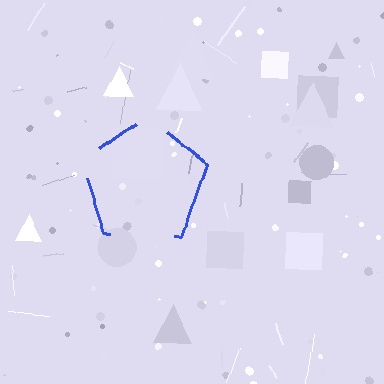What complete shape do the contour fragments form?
The contour fragments form a pentagon.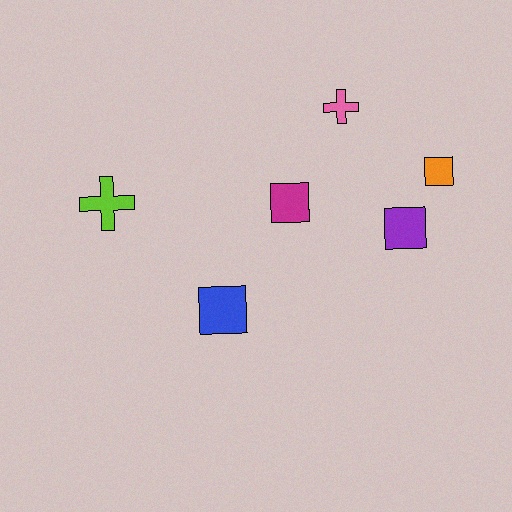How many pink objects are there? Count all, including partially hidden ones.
There is 1 pink object.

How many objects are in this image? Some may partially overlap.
There are 6 objects.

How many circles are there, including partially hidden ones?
There are no circles.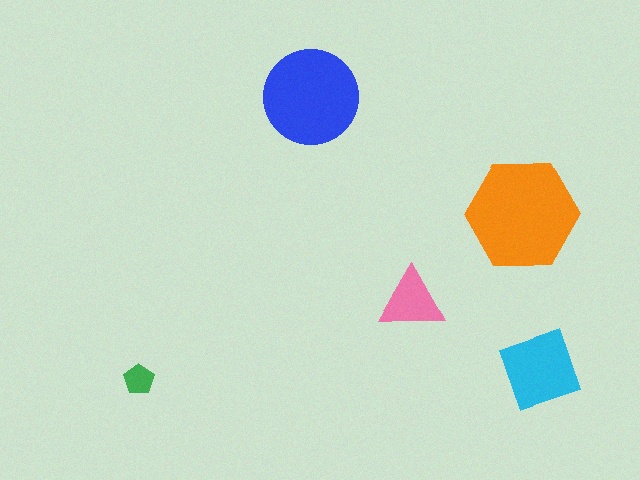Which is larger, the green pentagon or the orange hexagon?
The orange hexagon.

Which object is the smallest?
The green pentagon.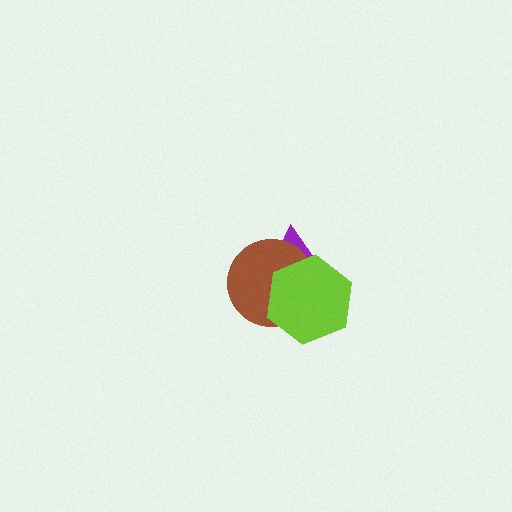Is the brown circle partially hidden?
Yes, it is partially covered by another shape.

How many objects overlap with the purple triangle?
2 objects overlap with the purple triangle.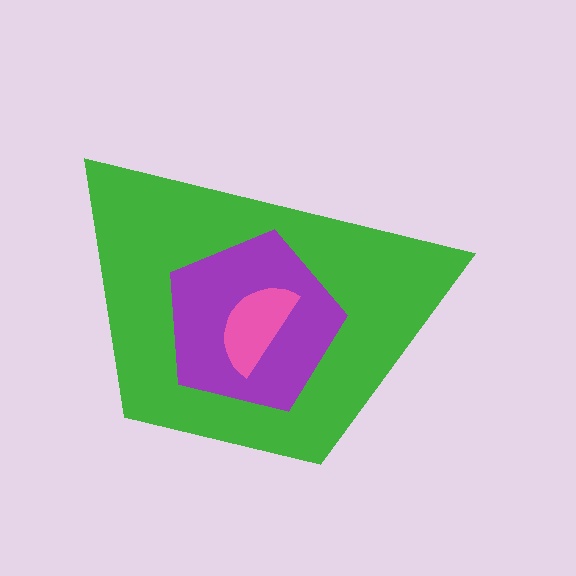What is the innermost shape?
The pink semicircle.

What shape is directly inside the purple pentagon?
The pink semicircle.